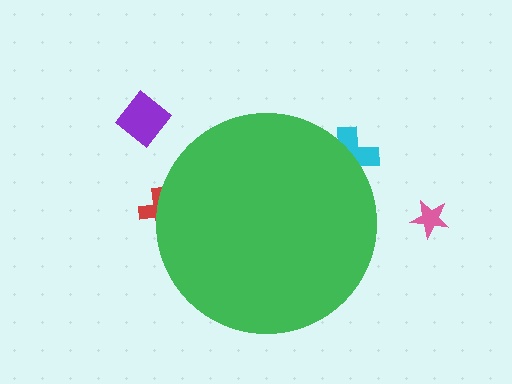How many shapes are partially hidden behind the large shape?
2 shapes are partially hidden.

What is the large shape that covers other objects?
A green circle.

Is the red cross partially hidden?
Yes, the red cross is partially hidden behind the green circle.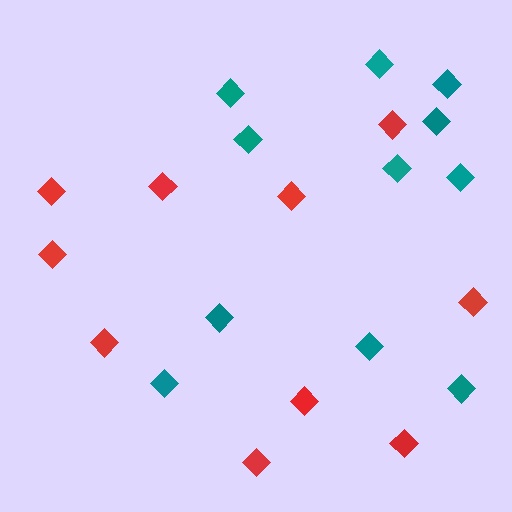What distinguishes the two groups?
There are 2 groups: one group of red diamonds (10) and one group of teal diamonds (11).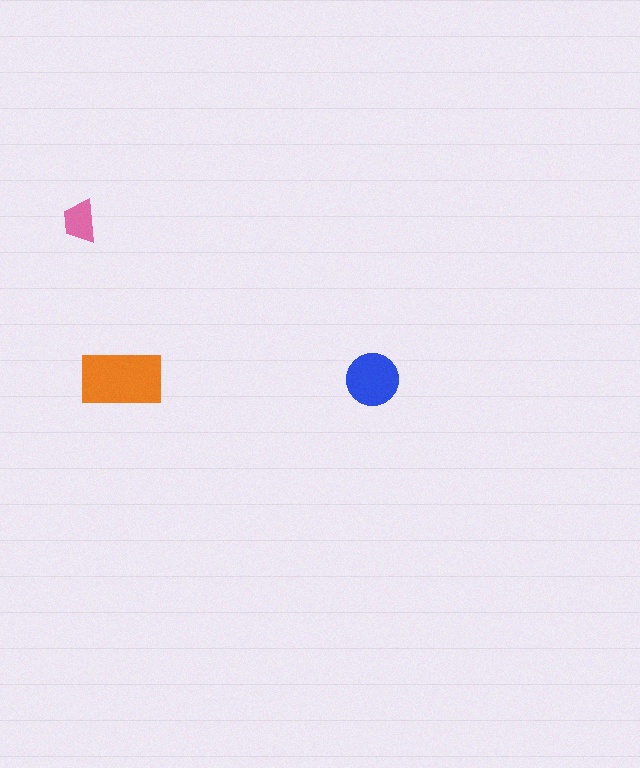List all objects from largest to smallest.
The orange rectangle, the blue circle, the pink trapezoid.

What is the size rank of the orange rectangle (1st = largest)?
1st.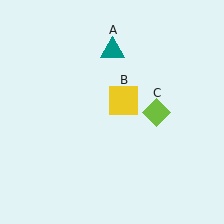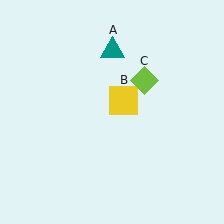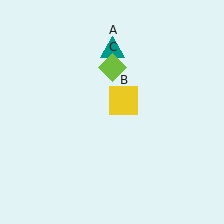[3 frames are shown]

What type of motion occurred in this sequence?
The lime diamond (object C) rotated counterclockwise around the center of the scene.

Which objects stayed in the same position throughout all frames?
Teal triangle (object A) and yellow square (object B) remained stationary.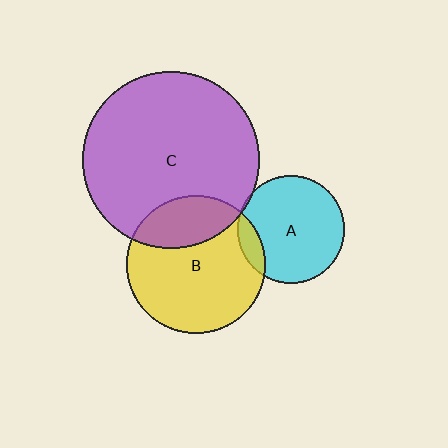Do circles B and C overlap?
Yes.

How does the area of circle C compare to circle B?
Approximately 1.6 times.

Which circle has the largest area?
Circle C (purple).